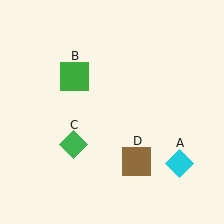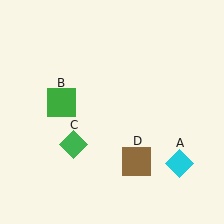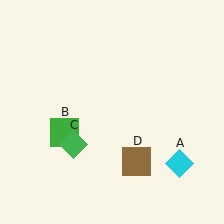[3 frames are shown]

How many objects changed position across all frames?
1 object changed position: green square (object B).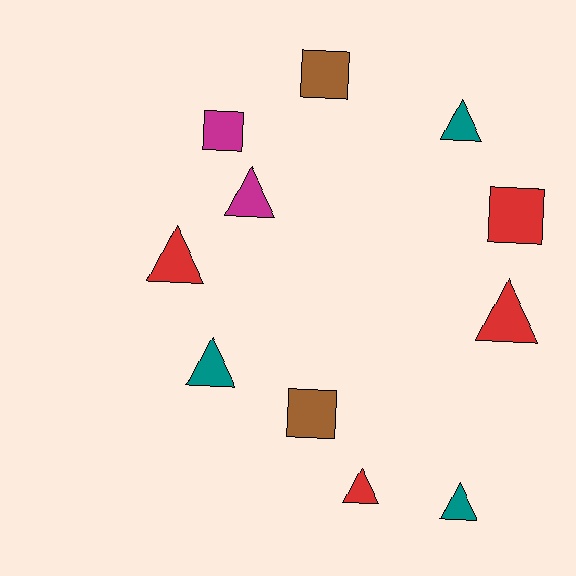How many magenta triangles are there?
There is 1 magenta triangle.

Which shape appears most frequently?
Triangle, with 7 objects.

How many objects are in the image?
There are 11 objects.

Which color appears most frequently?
Red, with 4 objects.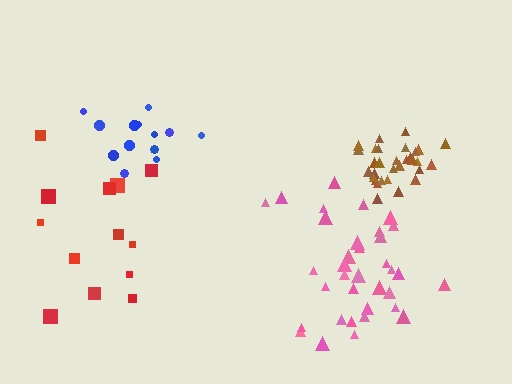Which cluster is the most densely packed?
Brown.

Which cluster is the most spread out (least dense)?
Red.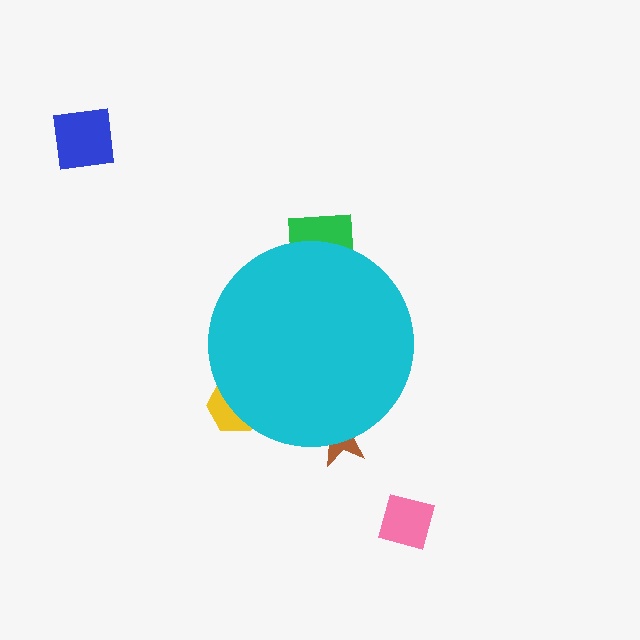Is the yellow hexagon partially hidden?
Yes, the yellow hexagon is partially hidden behind the cyan circle.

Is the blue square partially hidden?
No, the blue square is fully visible.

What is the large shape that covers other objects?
A cyan circle.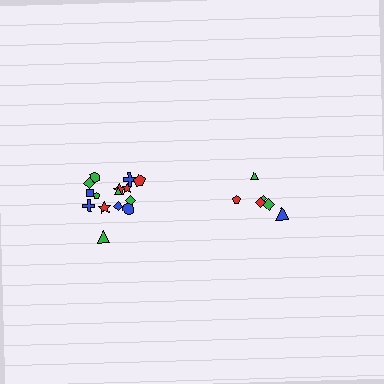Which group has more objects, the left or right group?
The left group.